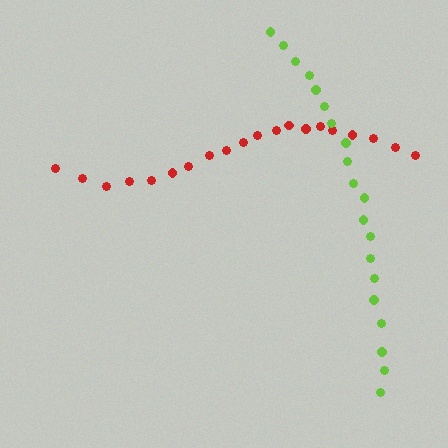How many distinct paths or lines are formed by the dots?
There are 2 distinct paths.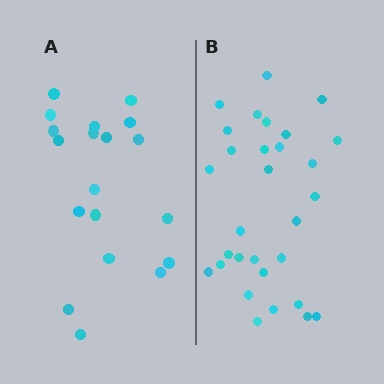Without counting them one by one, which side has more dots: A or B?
Region B (the right region) has more dots.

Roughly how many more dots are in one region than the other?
Region B has roughly 12 or so more dots than region A.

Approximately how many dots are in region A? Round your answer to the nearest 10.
About 20 dots. (The exact count is 19, which rounds to 20.)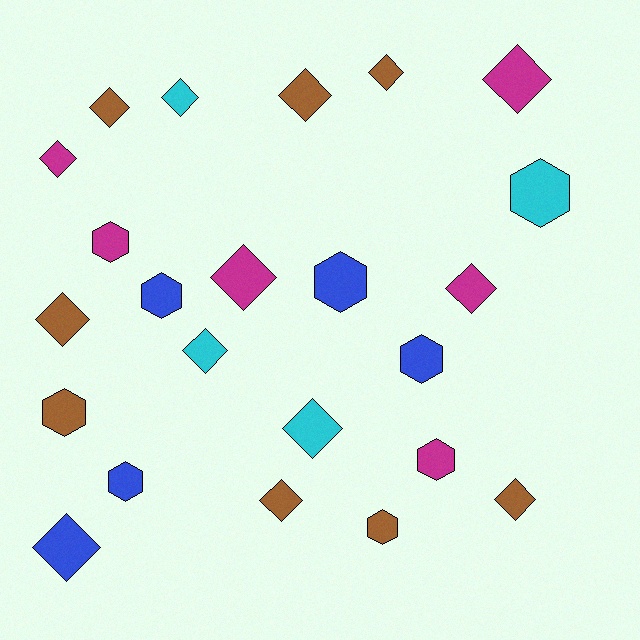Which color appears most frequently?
Brown, with 8 objects.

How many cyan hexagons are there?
There is 1 cyan hexagon.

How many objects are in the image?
There are 23 objects.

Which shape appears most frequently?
Diamond, with 14 objects.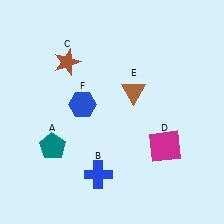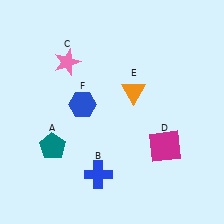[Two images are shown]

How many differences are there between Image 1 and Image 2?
There are 2 differences between the two images.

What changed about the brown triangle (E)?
In Image 1, E is brown. In Image 2, it changed to orange.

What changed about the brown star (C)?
In Image 1, C is brown. In Image 2, it changed to pink.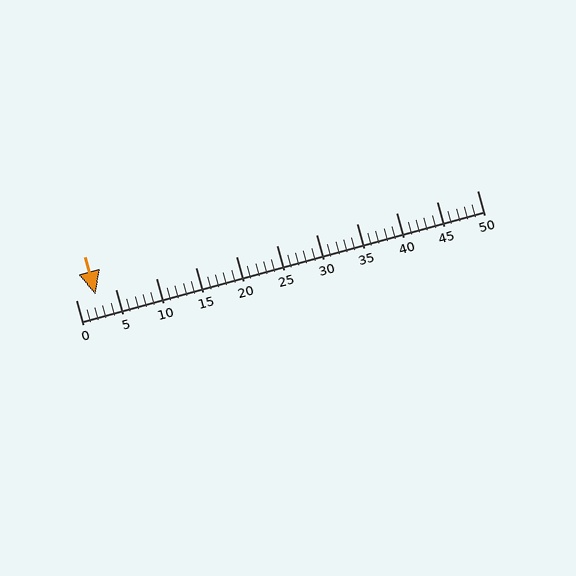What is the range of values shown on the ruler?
The ruler shows values from 0 to 50.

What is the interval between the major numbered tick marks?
The major tick marks are spaced 5 units apart.